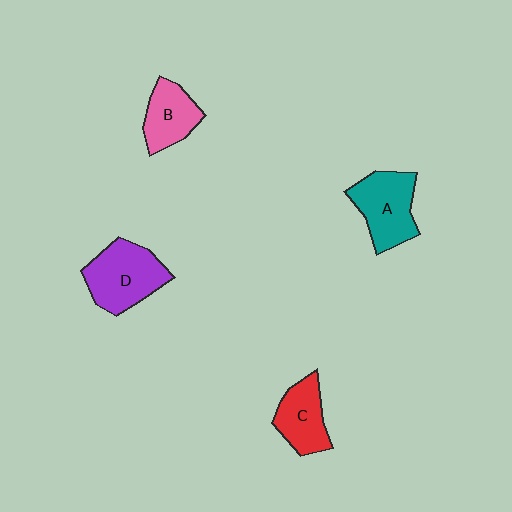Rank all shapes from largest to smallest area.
From largest to smallest: D (purple), A (teal), C (red), B (pink).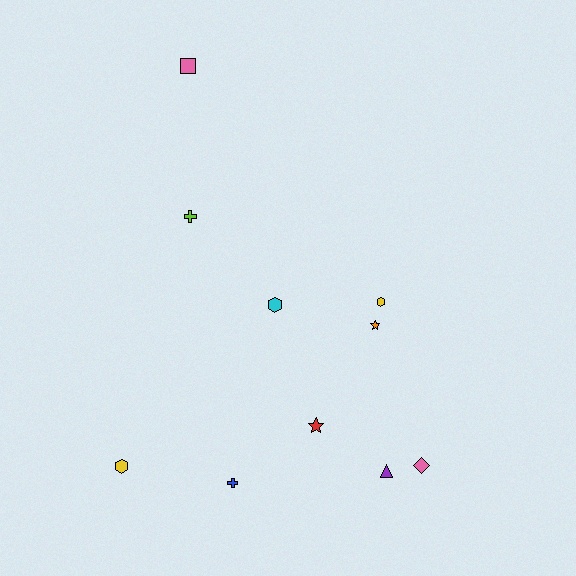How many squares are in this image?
There is 1 square.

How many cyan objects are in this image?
There is 1 cyan object.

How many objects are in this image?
There are 10 objects.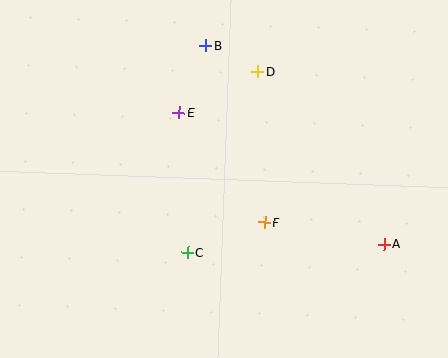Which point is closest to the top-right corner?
Point D is closest to the top-right corner.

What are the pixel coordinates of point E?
Point E is at (179, 113).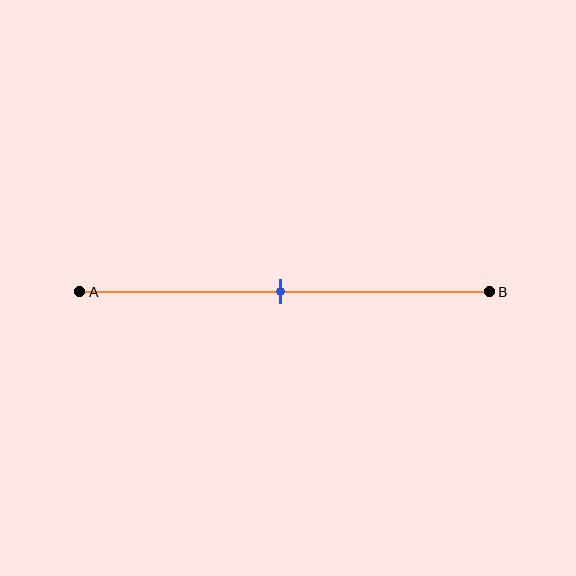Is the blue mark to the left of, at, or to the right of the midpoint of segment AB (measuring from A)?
The blue mark is approximately at the midpoint of segment AB.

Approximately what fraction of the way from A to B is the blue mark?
The blue mark is approximately 50% of the way from A to B.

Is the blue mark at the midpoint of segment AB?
Yes, the mark is approximately at the midpoint.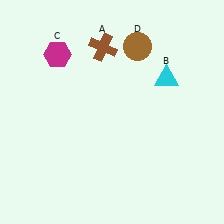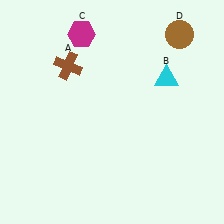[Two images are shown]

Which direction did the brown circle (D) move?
The brown circle (D) moved right.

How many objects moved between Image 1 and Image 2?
3 objects moved between the two images.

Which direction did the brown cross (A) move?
The brown cross (A) moved left.